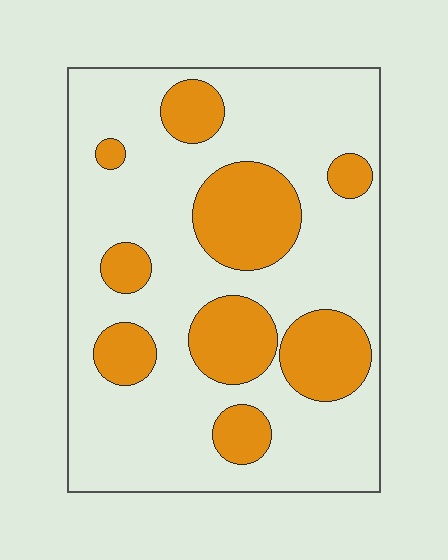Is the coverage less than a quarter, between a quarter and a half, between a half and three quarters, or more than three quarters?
Between a quarter and a half.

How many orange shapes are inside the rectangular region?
9.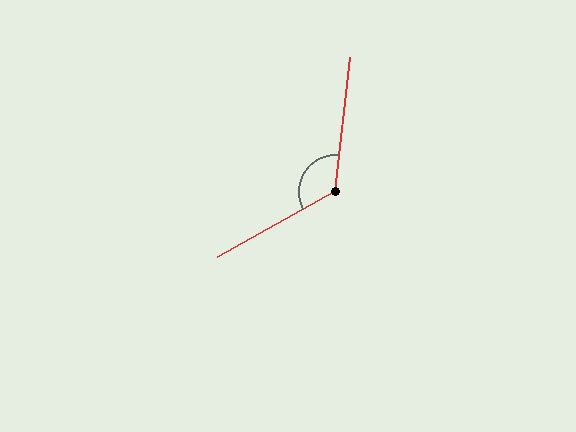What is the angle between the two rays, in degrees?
Approximately 125 degrees.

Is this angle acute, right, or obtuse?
It is obtuse.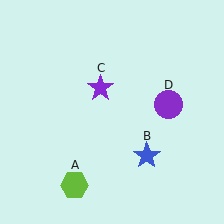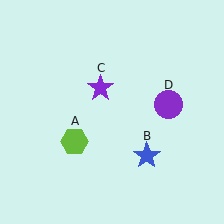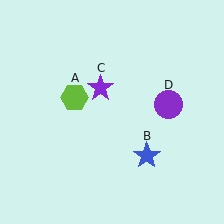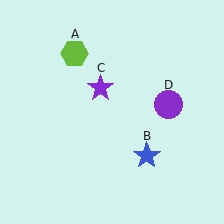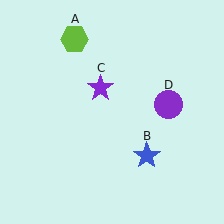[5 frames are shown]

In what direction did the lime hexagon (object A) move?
The lime hexagon (object A) moved up.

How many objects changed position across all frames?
1 object changed position: lime hexagon (object A).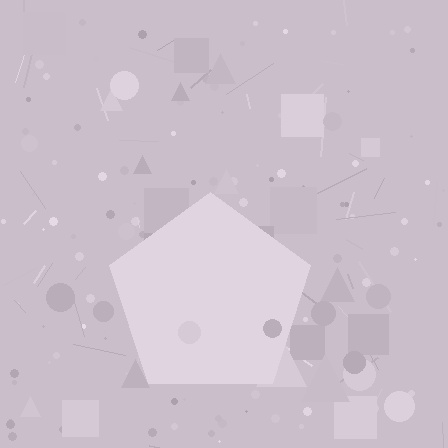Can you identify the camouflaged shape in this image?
The camouflaged shape is a pentagon.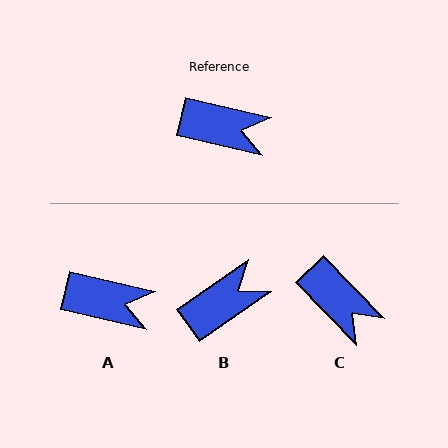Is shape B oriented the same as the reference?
No, it is off by about 48 degrees.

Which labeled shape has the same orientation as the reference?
A.